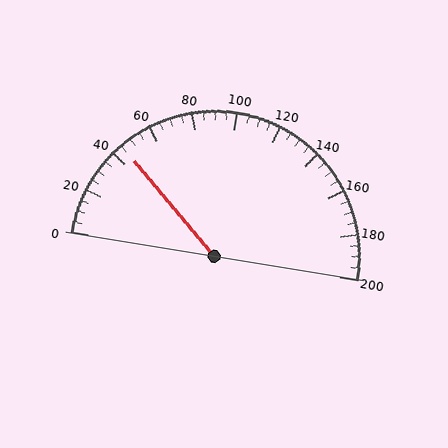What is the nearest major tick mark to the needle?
The nearest major tick mark is 40.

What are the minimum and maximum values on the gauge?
The gauge ranges from 0 to 200.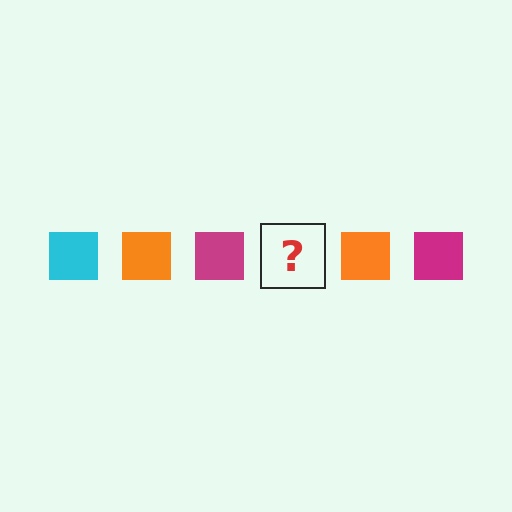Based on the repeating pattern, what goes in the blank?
The blank should be a cyan square.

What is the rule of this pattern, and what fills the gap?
The rule is that the pattern cycles through cyan, orange, magenta squares. The gap should be filled with a cyan square.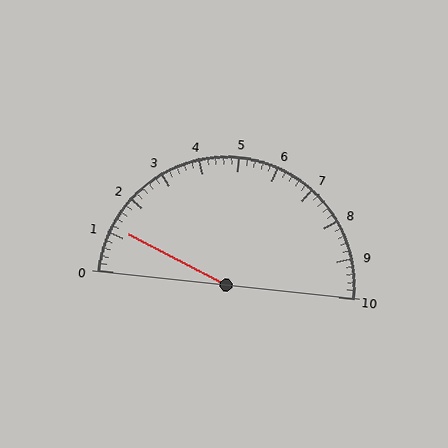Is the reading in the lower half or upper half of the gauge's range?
The reading is in the lower half of the range (0 to 10).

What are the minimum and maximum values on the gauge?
The gauge ranges from 0 to 10.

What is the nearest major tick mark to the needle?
The nearest major tick mark is 1.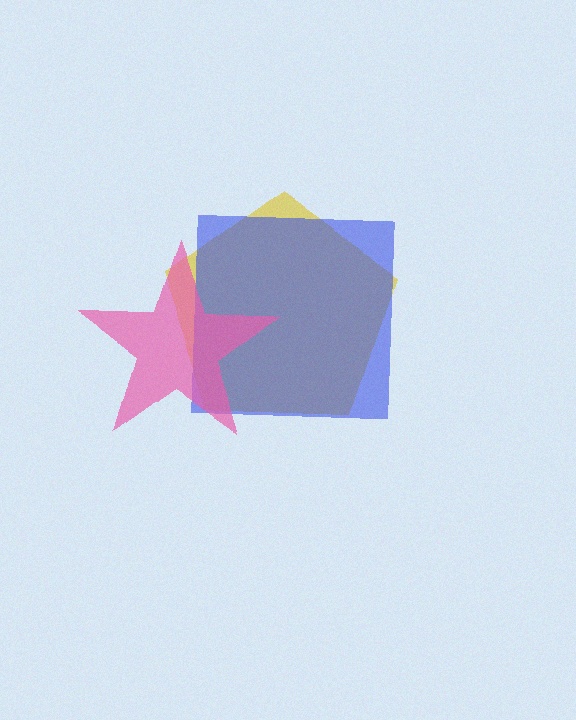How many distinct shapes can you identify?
There are 3 distinct shapes: a yellow pentagon, a blue square, a pink star.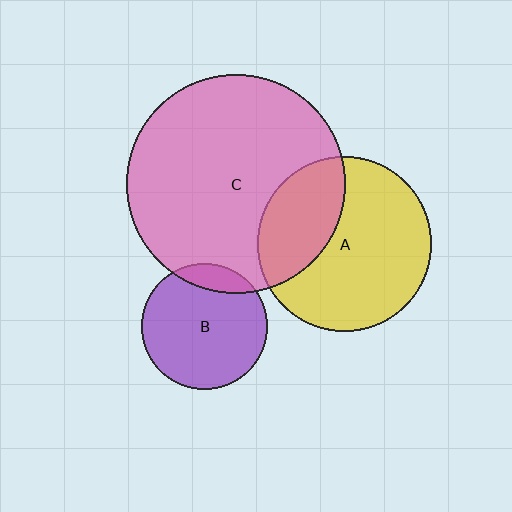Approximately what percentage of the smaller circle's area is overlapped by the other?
Approximately 15%.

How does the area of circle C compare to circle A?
Approximately 1.6 times.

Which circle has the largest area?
Circle C (pink).